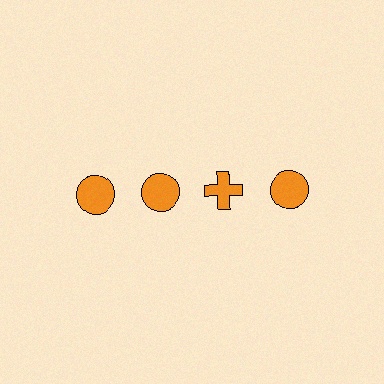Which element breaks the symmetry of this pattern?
The orange cross in the top row, center column breaks the symmetry. All other shapes are orange circles.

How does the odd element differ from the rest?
It has a different shape: cross instead of circle.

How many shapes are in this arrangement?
There are 4 shapes arranged in a grid pattern.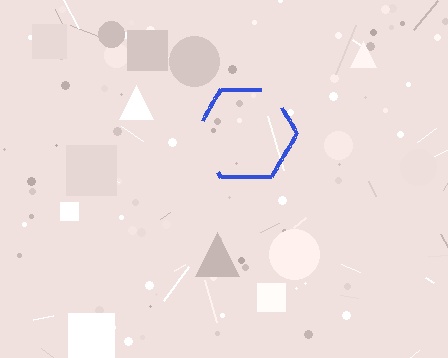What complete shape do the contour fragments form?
The contour fragments form a hexagon.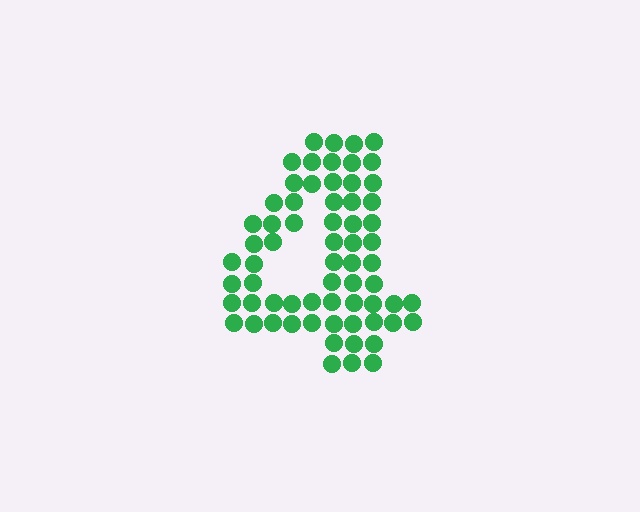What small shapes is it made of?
It is made of small circles.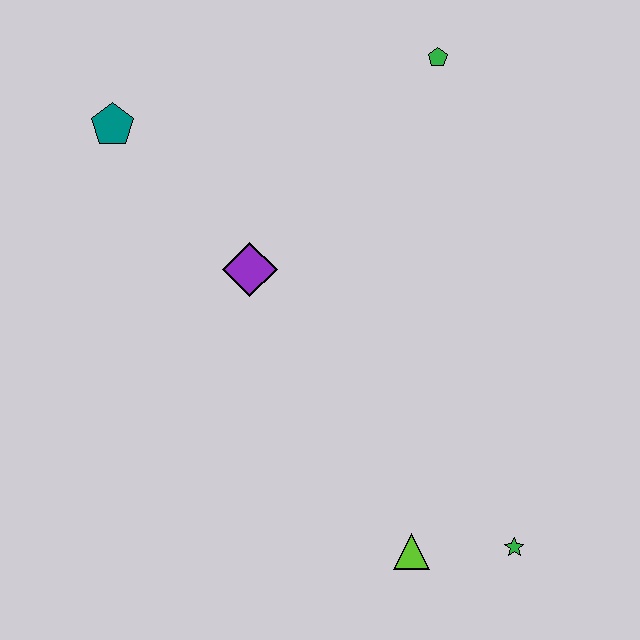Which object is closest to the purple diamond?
The teal pentagon is closest to the purple diamond.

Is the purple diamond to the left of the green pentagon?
Yes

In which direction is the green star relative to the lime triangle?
The green star is to the right of the lime triangle.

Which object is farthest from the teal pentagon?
The green star is farthest from the teal pentagon.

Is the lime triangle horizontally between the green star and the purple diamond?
Yes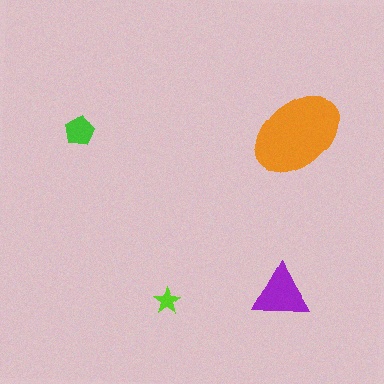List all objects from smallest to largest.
The lime star, the green pentagon, the purple triangle, the orange ellipse.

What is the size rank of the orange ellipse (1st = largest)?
1st.